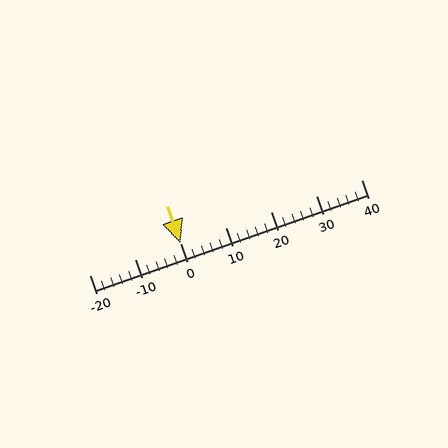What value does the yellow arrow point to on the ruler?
The yellow arrow points to approximately 0.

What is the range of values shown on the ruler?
The ruler shows values from -20 to 40.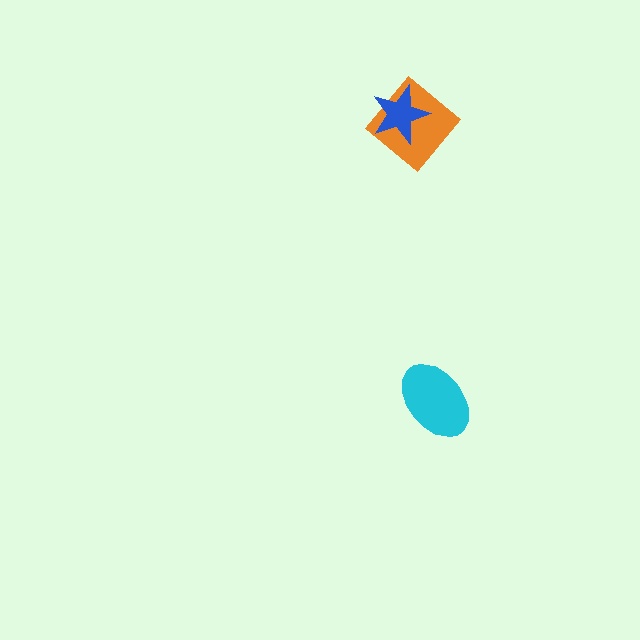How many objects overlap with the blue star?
1 object overlaps with the blue star.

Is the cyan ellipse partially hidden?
No, no other shape covers it.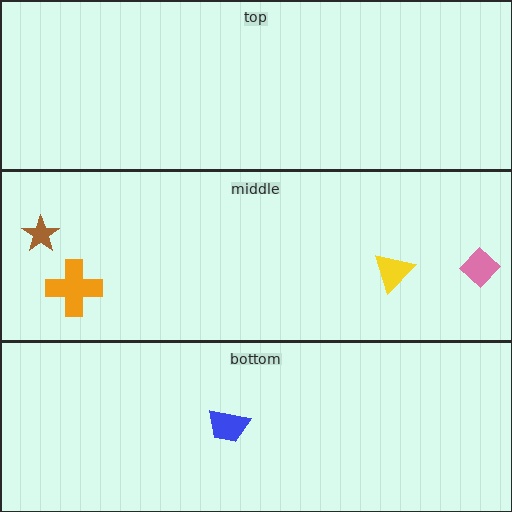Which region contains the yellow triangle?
The middle region.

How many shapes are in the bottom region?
1.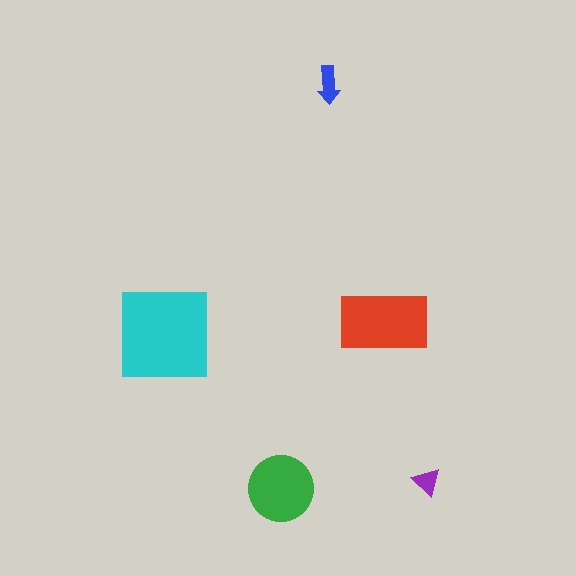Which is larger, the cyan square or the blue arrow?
The cyan square.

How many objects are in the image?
There are 5 objects in the image.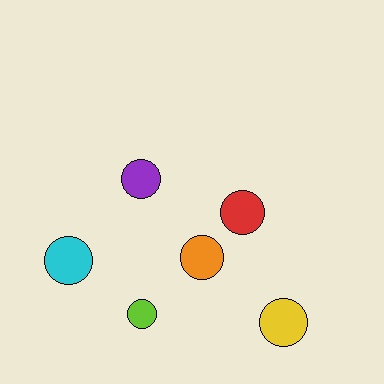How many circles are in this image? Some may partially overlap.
There are 6 circles.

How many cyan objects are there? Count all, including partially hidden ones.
There is 1 cyan object.